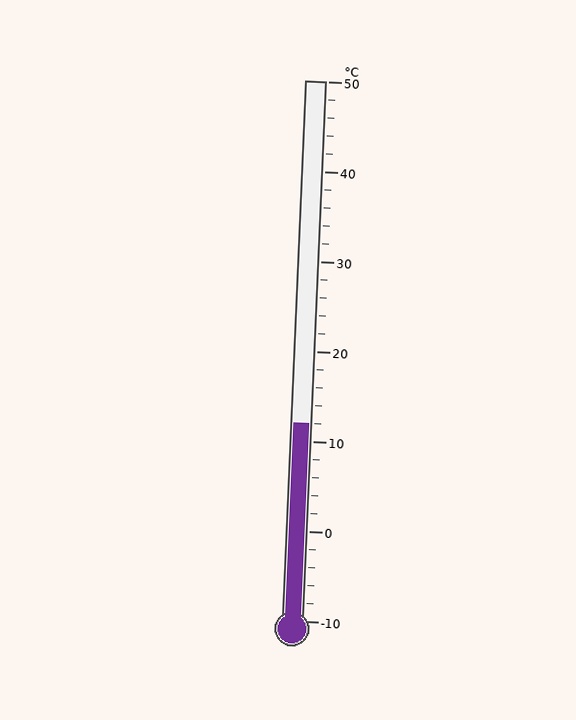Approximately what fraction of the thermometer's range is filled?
The thermometer is filled to approximately 35% of its range.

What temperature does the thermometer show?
The thermometer shows approximately 12°C.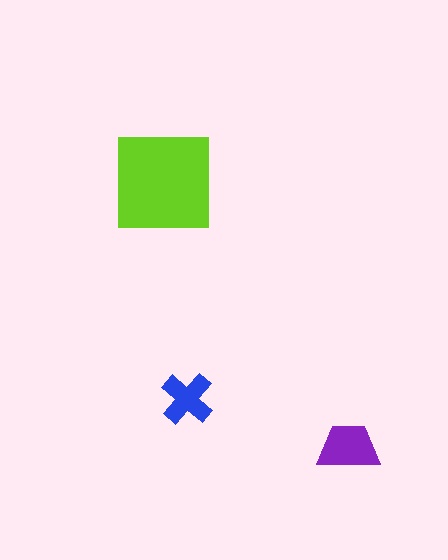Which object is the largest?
The lime square.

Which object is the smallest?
The blue cross.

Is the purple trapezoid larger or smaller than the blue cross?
Larger.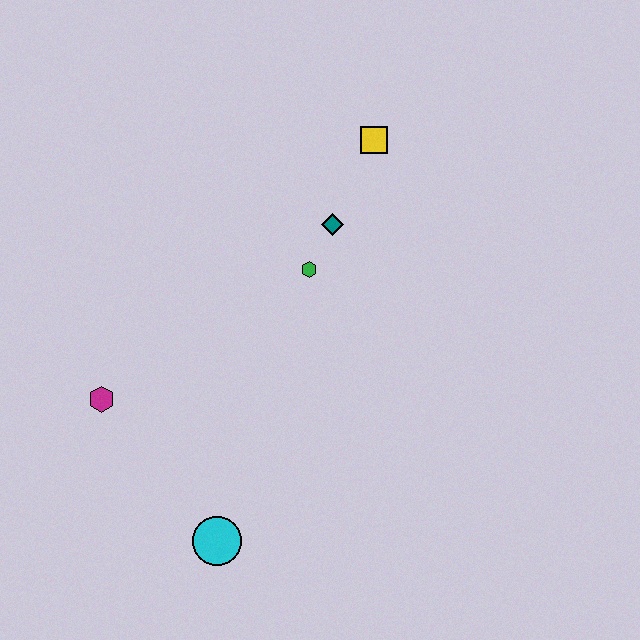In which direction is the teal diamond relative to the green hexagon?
The teal diamond is above the green hexagon.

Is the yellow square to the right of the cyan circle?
Yes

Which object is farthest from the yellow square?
The cyan circle is farthest from the yellow square.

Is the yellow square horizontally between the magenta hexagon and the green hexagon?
No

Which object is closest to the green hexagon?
The teal diamond is closest to the green hexagon.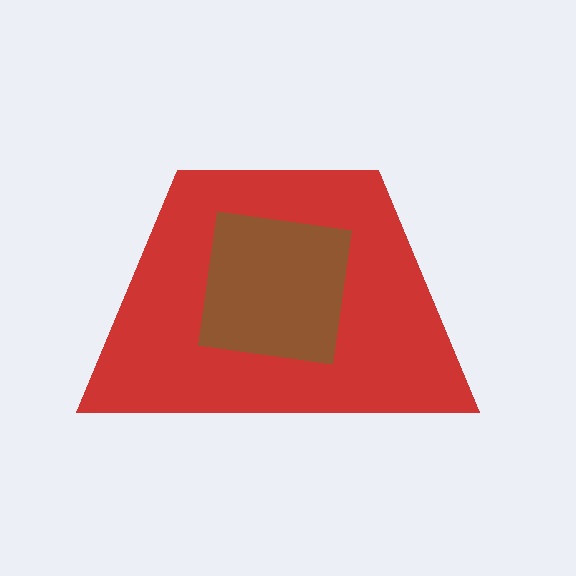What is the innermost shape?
The brown square.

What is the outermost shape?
The red trapezoid.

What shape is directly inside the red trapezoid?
The brown square.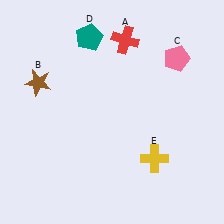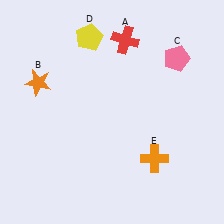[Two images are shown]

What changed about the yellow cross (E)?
In Image 1, E is yellow. In Image 2, it changed to orange.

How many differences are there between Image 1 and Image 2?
There are 3 differences between the two images.